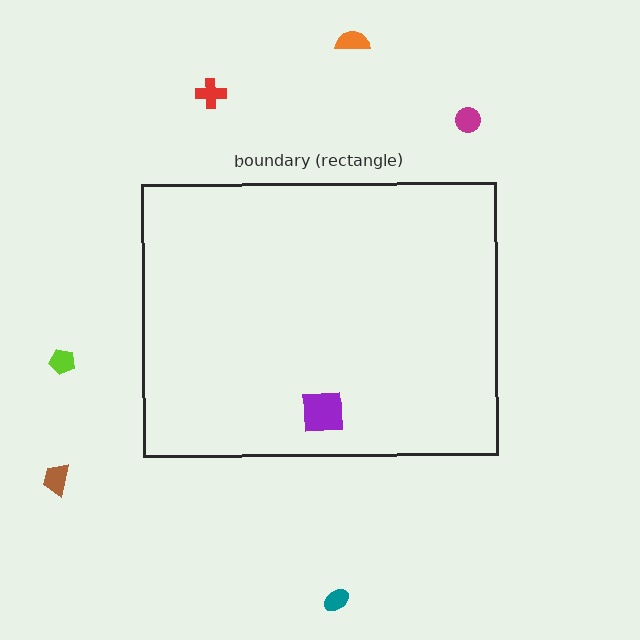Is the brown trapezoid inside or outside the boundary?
Outside.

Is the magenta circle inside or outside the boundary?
Outside.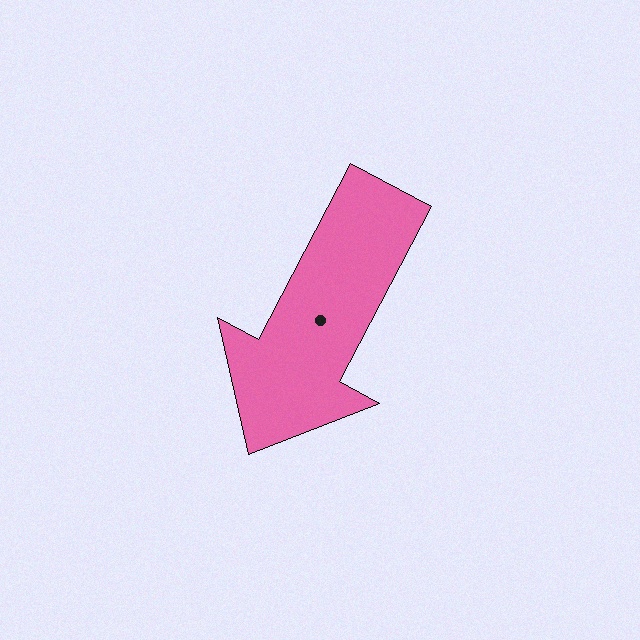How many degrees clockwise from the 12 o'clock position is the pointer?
Approximately 208 degrees.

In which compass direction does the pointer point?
Southwest.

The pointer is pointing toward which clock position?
Roughly 7 o'clock.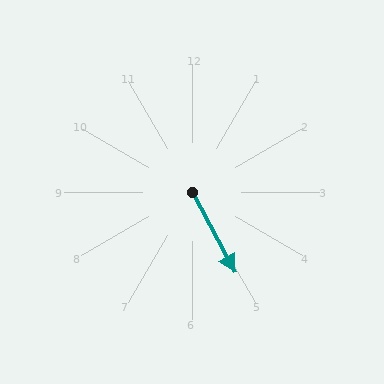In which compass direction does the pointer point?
Southeast.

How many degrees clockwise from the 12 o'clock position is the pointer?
Approximately 152 degrees.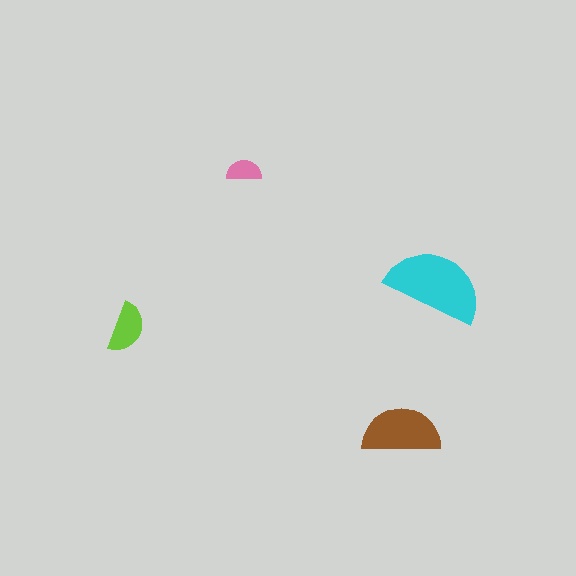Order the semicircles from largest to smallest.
the cyan one, the brown one, the lime one, the pink one.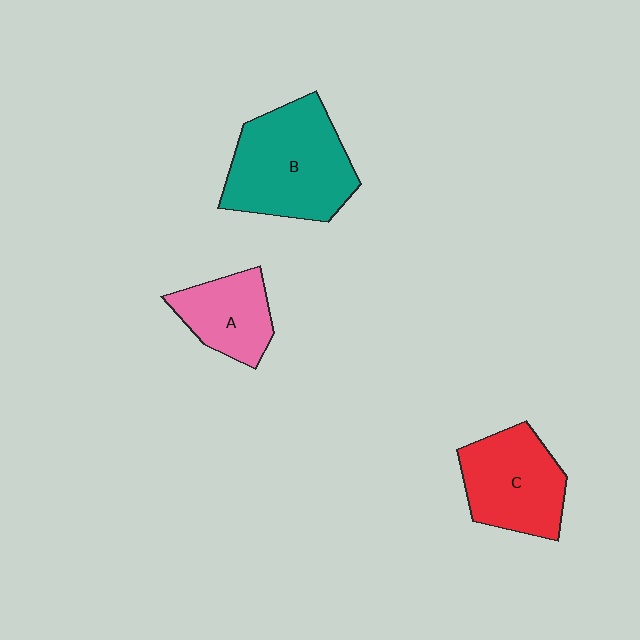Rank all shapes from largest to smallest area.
From largest to smallest: B (teal), C (red), A (pink).